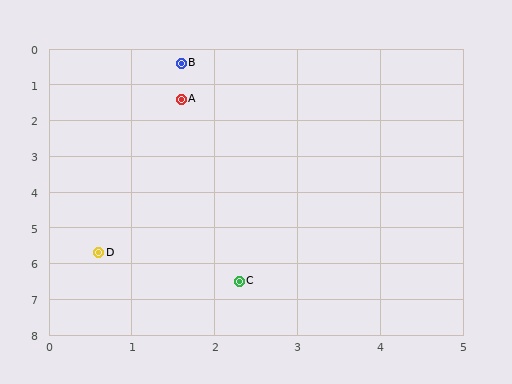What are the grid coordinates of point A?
Point A is at approximately (1.6, 1.4).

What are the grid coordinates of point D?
Point D is at approximately (0.6, 5.7).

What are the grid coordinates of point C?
Point C is at approximately (2.3, 6.5).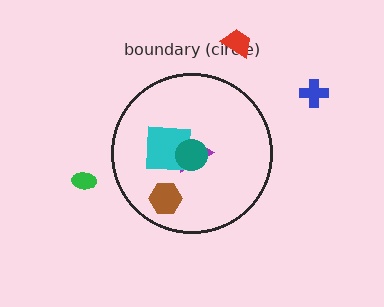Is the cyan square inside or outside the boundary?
Inside.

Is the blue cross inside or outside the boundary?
Outside.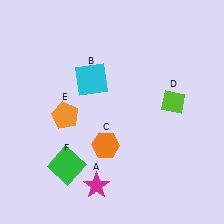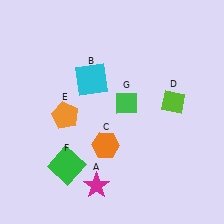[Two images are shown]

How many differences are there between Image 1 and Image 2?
There is 1 difference between the two images.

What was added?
A green diamond (G) was added in Image 2.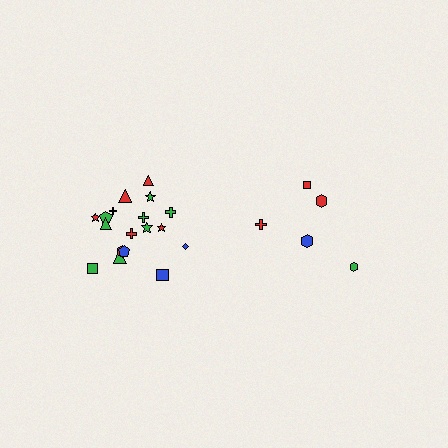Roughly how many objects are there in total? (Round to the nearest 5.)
Roughly 25 objects in total.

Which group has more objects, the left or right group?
The left group.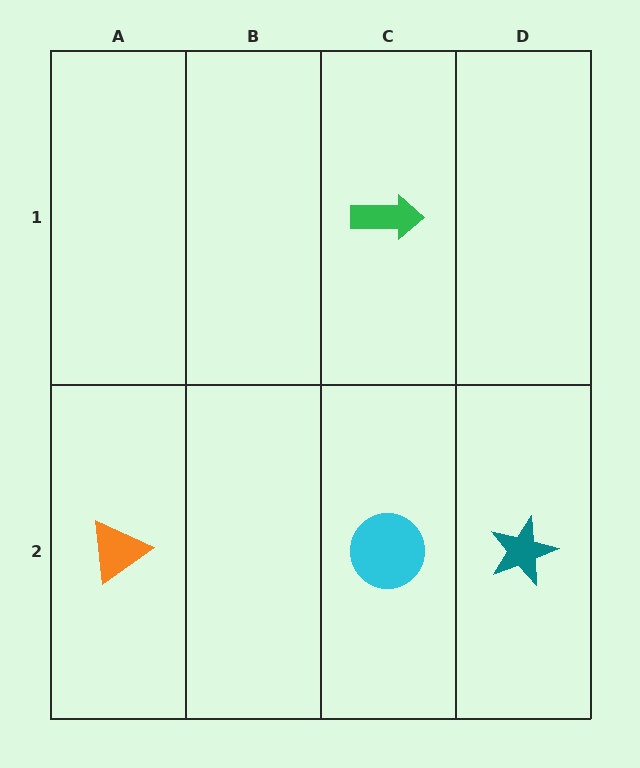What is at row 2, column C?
A cyan circle.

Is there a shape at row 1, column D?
No, that cell is empty.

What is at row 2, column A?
An orange triangle.